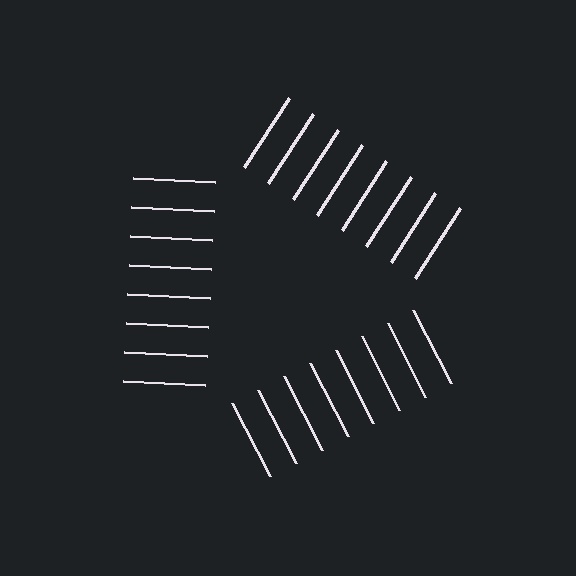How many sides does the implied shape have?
3 sides — the line-ends trace a triangle.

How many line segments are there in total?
24 — 8 along each of the 3 edges.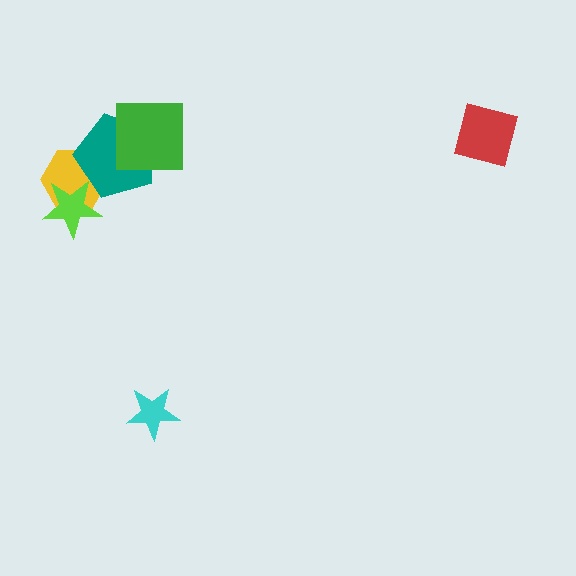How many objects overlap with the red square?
0 objects overlap with the red square.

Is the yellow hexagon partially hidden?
Yes, it is partially covered by another shape.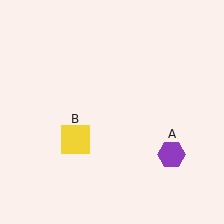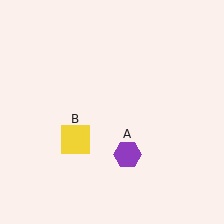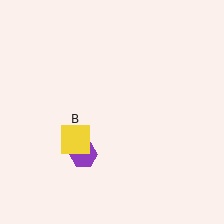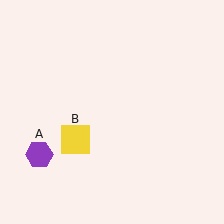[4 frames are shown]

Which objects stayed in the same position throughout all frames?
Yellow square (object B) remained stationary.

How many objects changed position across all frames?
1 object changed position: purple hexagon (object A).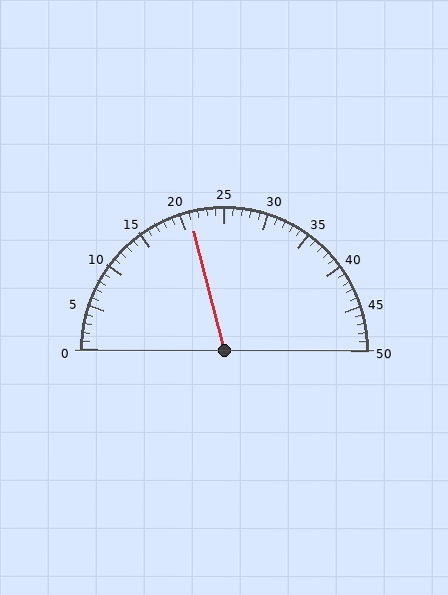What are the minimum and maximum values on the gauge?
The gauge ranges from 0 to 50.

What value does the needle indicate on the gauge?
The needle indicates approximately 21.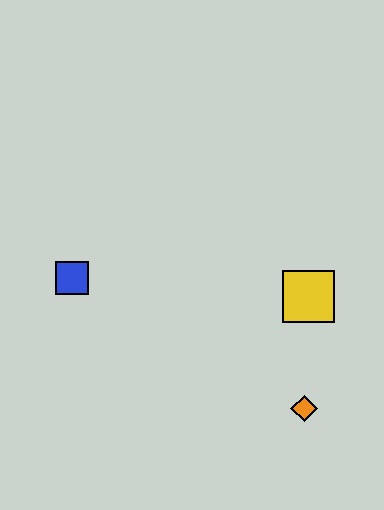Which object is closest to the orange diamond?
The yellow square is closest to the orange diamond.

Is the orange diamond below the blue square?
Yes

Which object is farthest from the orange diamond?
The blue square is farthest from the orange diamond.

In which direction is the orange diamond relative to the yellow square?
The orange diamond is below the yellow square.